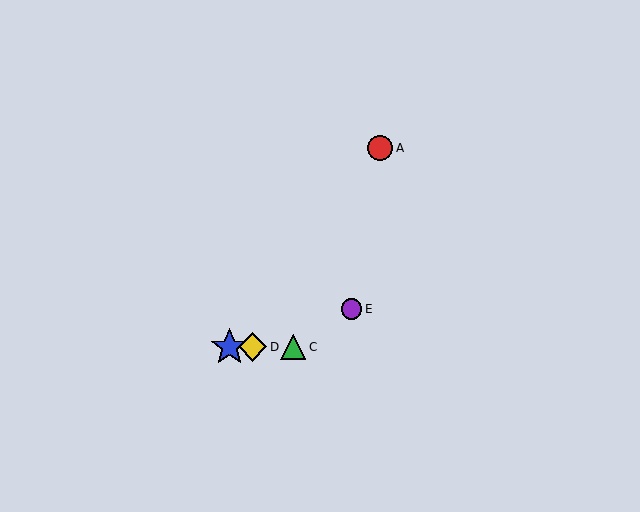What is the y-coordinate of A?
Object A is at y≈148.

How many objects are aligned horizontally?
3 objects (B, C, D) are aligned horizontally.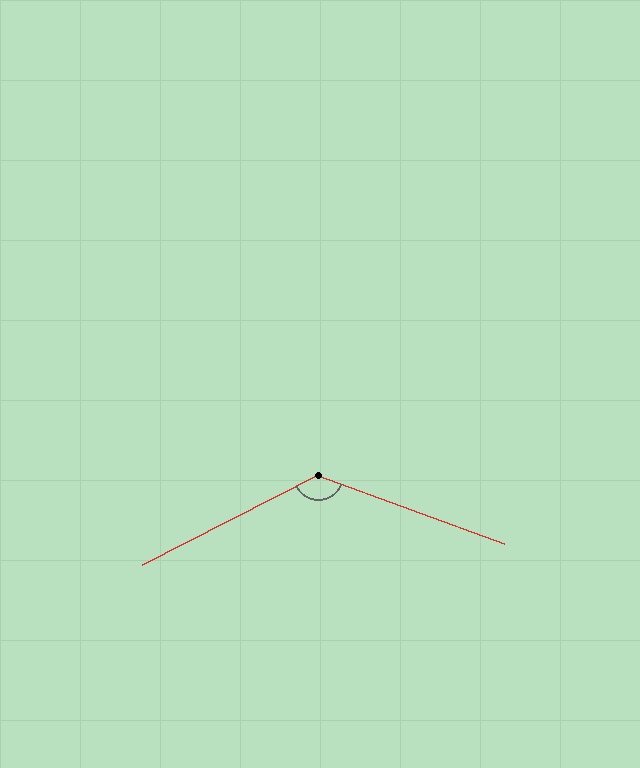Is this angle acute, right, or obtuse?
It is obtuse.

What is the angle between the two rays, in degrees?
Approximately 133 degrees.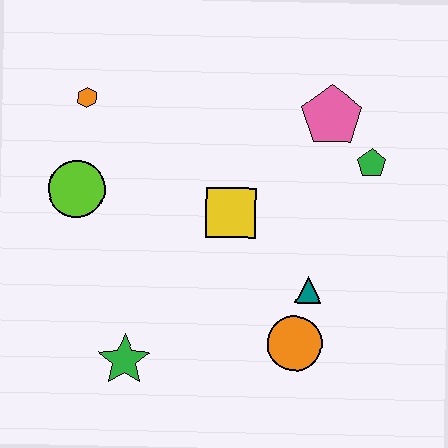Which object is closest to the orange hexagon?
The lime circle is closest to the orange hexagon.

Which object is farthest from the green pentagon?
The green star is farthest from the green pentagon.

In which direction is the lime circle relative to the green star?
The lime circle is above the green star.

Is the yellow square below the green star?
No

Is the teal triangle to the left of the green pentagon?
Yes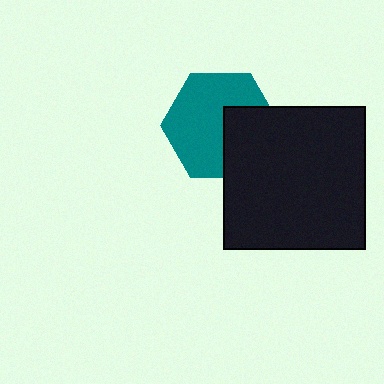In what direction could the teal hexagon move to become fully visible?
The teal hexagon could move toward the upper-left. That would shift it out from behind the black square entirely.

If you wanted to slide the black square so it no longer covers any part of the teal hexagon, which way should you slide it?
Slide it toward the lower-right — that is the most direct way to separate the two shapes.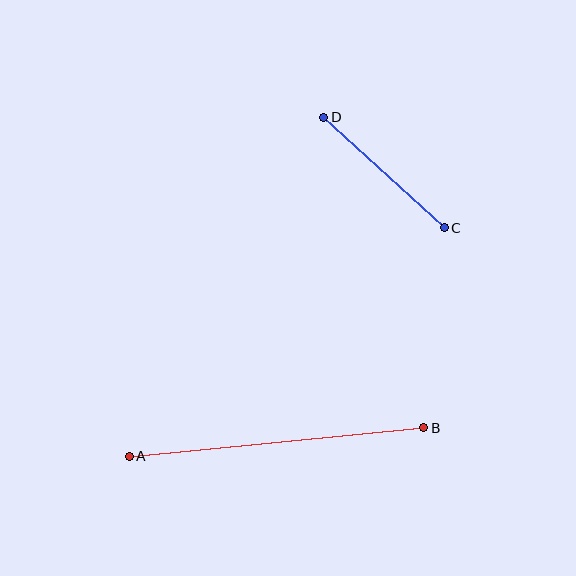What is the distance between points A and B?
The distance is approximately 296 pixels.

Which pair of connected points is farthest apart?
Points A and B are farthest apart.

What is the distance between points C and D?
The distance is approximately 163 pixels.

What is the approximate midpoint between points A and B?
The midpoint is at approximately (276, 442) pixels.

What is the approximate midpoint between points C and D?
The midpoint is at approximately (384, 172) pixels.